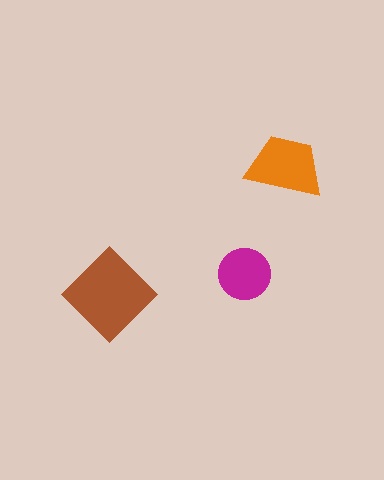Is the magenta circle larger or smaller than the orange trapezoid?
Smaller.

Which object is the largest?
The brown diamond.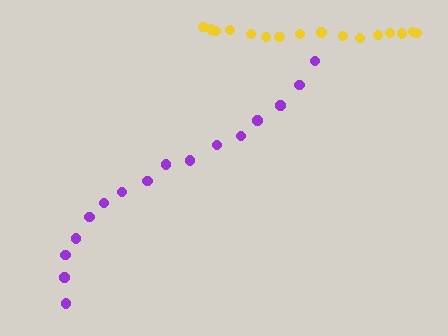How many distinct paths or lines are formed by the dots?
There are 2 distinct paths.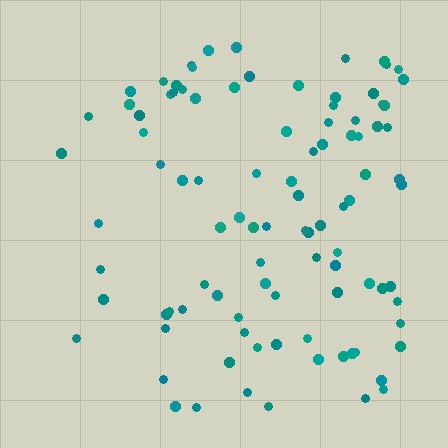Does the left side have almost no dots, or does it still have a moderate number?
Still a moderate number, just noticeably fewer than the right.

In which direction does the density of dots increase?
From left to right, with the right side densest.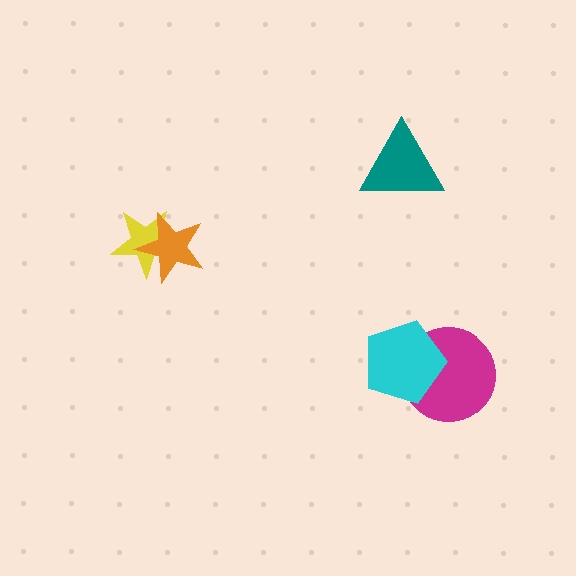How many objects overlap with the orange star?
1 object overlaps with the orange star.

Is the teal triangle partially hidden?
No, no other shape covers it.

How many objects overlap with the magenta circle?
1 object overlaps with the magenta circle.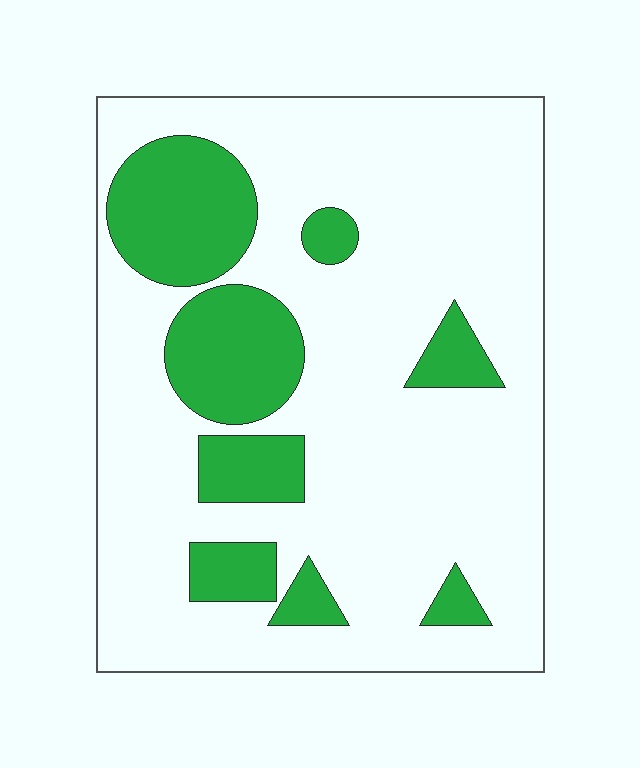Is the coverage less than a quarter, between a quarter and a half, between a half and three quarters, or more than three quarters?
Less than a quarter.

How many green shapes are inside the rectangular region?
8.